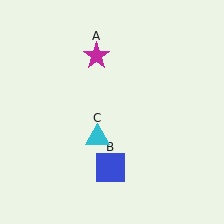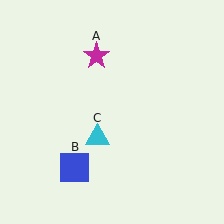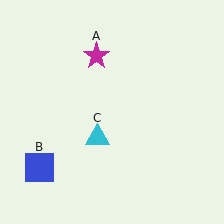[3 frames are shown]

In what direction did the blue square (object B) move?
The blue square (object B) moved left.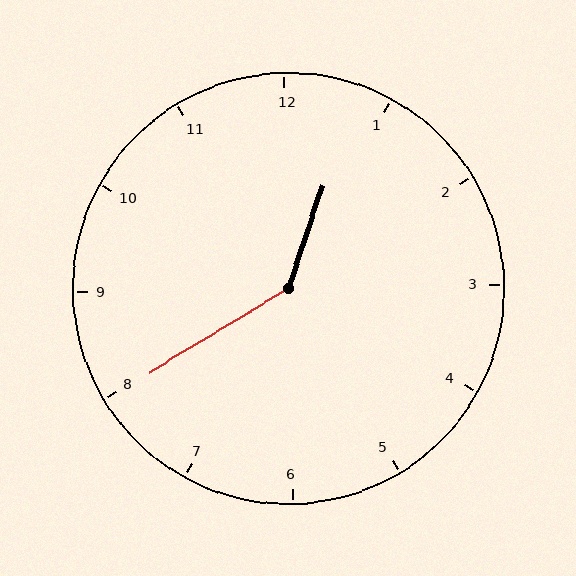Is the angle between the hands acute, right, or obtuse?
It is obtuse.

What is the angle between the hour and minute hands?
Approximately 140 degrees.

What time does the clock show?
12:40.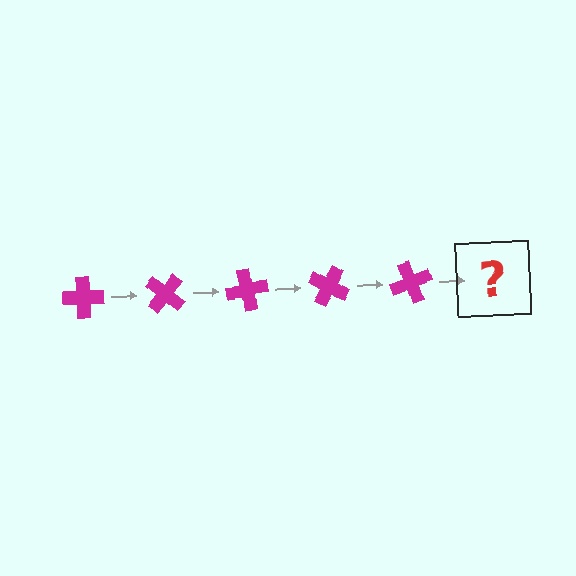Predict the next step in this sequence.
The next step is a magenta cross rotated 200 degrees.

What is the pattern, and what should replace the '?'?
The pattern is that the cross rotates 40 degrees each step. The '?' should be a magenta cross rotated 200 degrees.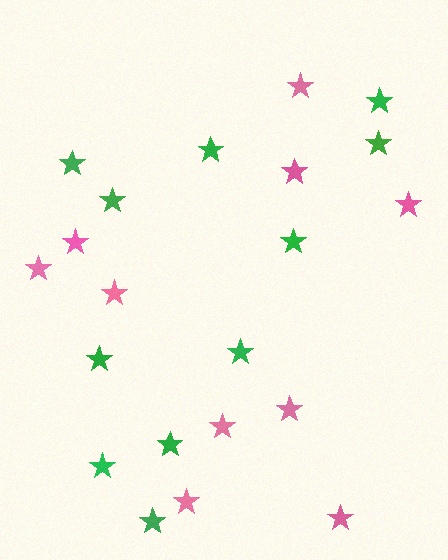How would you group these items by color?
There are 2 groups: one group of green stars (11) and one group of pink stars (10).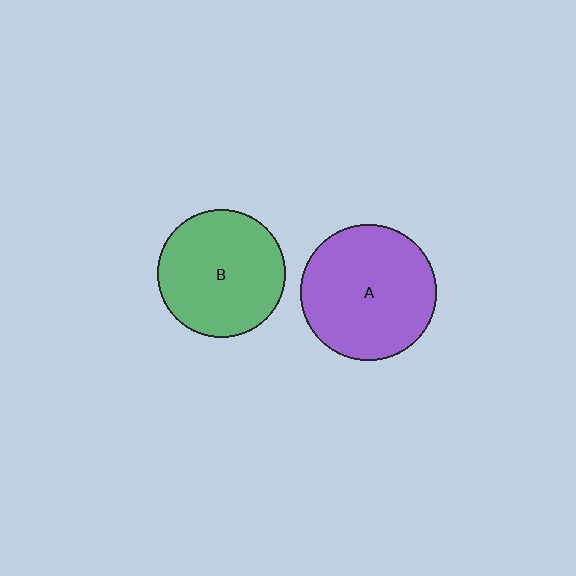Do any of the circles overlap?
No, none of the circles overlap.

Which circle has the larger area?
Circle A (purple).